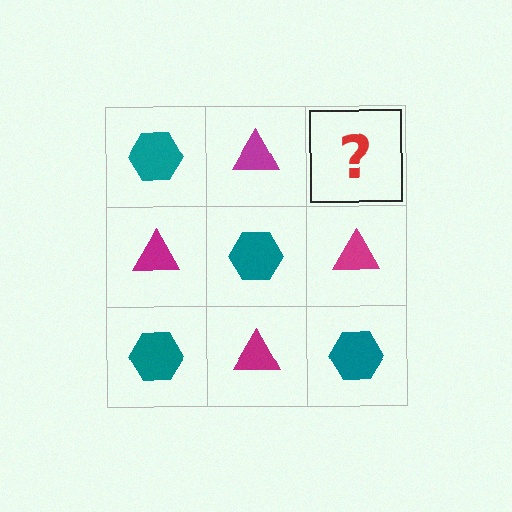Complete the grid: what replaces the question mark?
The question mark should be replaced with a teal hexagon.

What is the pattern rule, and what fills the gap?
The rule is that it alternates teal hexagon and magenta triangle in a checkerboard pattern. The gap should be filled with a teal hexagon.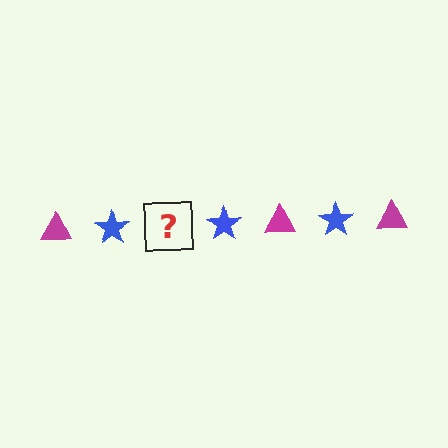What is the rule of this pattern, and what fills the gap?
The rule is that the pattern alternates between magenta triangle and blue star. The gap should be filled with a magenta triangle.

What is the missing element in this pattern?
The missing element is a magenta triangle.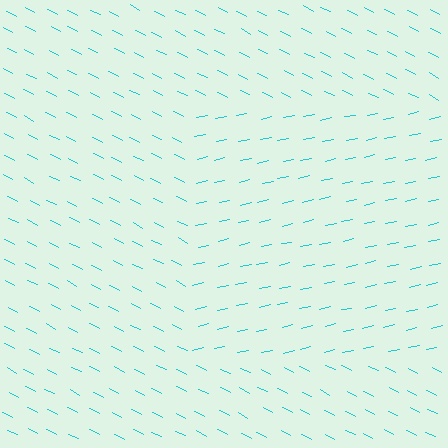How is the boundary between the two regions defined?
The boundary is defined purely by a change in line orientation (approximately 39 degrees difference). All lines are the same color and thickness.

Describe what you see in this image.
The image is filled with small cyan line segments. A rectangle region in the image has lines oriented differently from the surrounding lines, creating a visible texture boundary.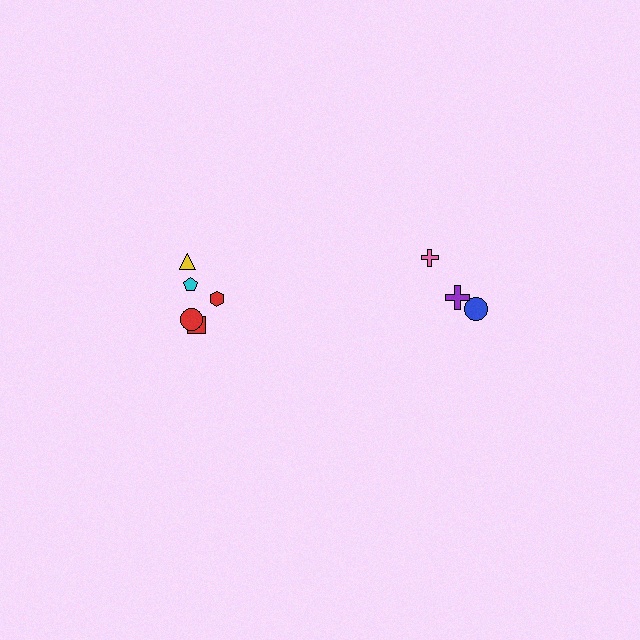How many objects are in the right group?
There are 3 objects.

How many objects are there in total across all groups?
There are 8 objects.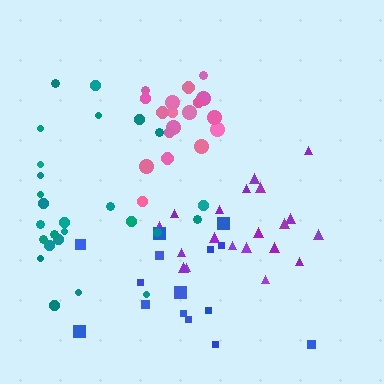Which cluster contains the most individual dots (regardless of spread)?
Teal (26).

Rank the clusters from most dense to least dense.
pink, purple, teal, blue.